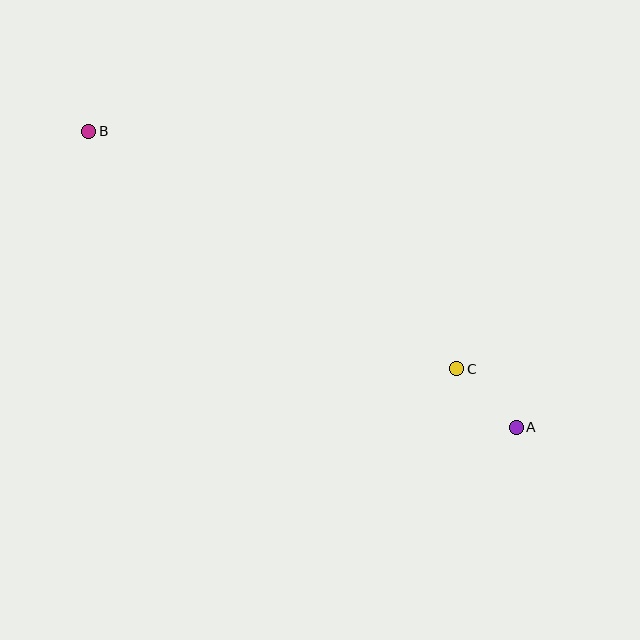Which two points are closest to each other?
Points A and C are closest to each other.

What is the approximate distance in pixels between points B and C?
The distance between B and C is approximately 438 pixels.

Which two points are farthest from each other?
Points A and B are farthest from each other.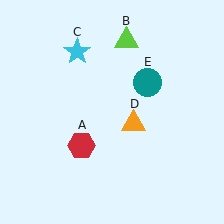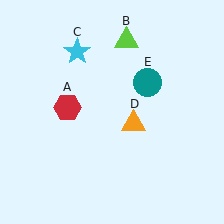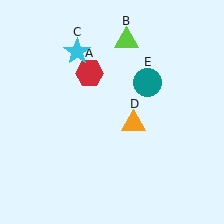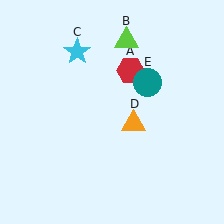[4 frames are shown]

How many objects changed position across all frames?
1 object changed position: red hexagon (object A).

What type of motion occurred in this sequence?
The red hexagon (object A) rotated clockwise around the center of the scene.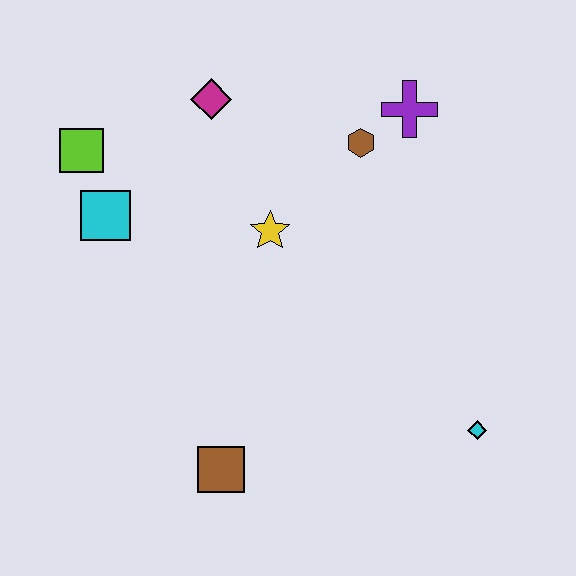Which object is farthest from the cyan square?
The cyan diamond is farthest from the cyan square.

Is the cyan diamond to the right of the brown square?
Yes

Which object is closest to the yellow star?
The brown hexagon is closest to the yellow star.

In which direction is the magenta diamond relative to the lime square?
The magenta diamond is to the right of the lime square.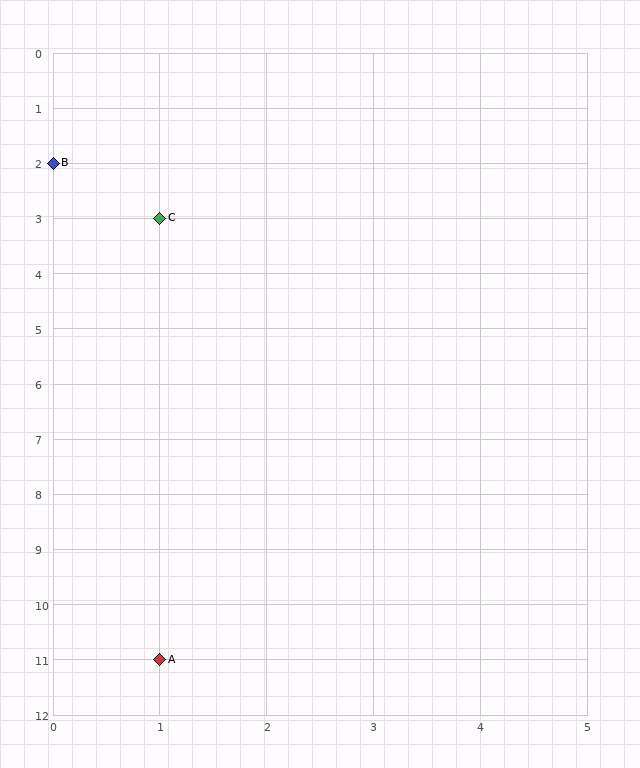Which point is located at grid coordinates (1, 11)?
Point A is at (1, 11).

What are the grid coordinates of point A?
Point A is at grid coordinates (1, 11).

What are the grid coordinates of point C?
Point C is at grid coordinates (1, 3).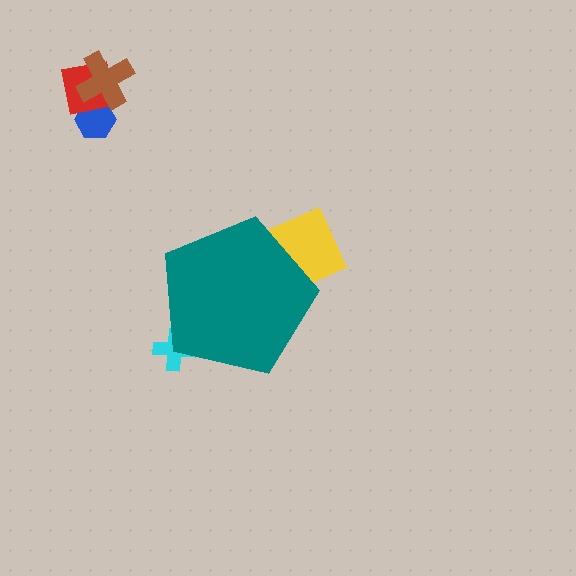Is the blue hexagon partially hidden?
No, the blue hexagon is fully visible.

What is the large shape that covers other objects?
A teal pentagon.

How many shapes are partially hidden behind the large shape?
2 shapes are partially hidden.